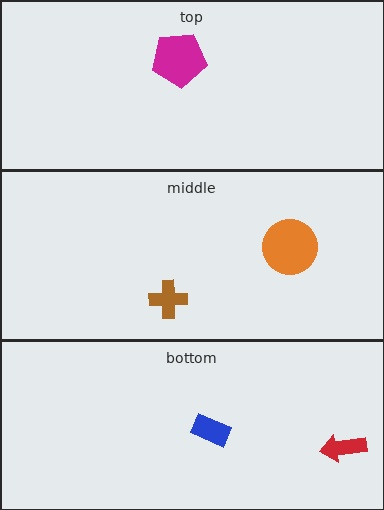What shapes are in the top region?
The magenta pentagon.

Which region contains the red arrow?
The bottom region.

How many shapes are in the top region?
1.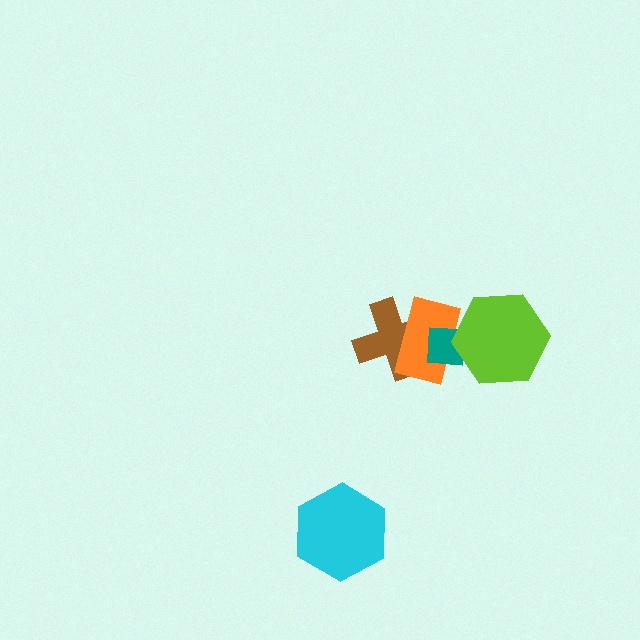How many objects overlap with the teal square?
3 objects overlap with the teal square.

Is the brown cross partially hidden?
Yes, it is partially covered by another shape.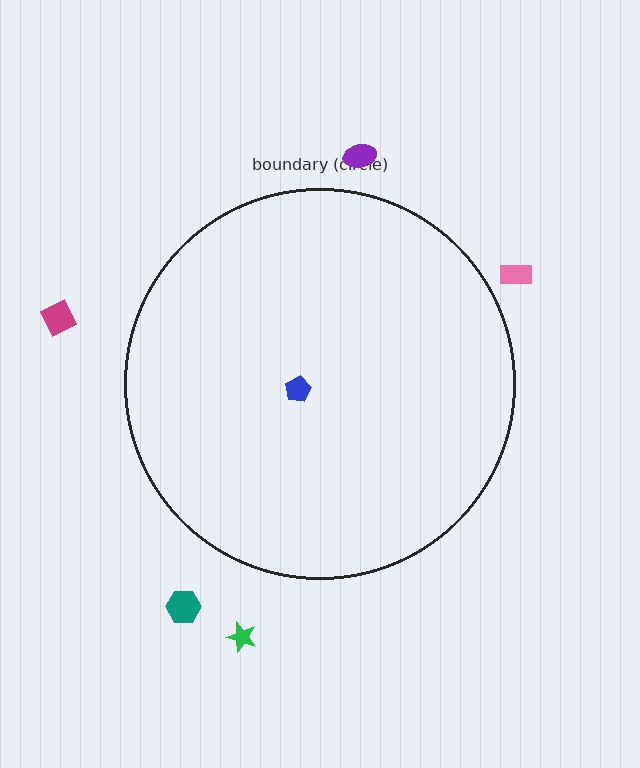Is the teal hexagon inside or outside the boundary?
Outside.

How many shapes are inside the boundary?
1 inside, 5 outside.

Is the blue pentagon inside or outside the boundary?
Inside.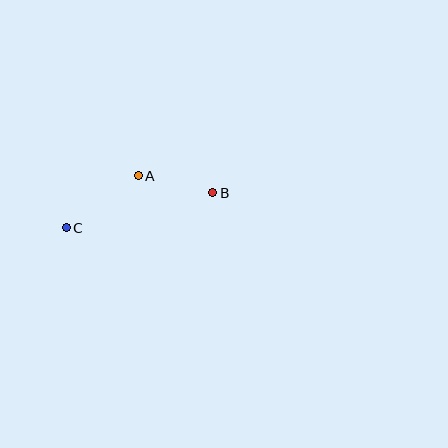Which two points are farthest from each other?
Points B and C are farthest from each other.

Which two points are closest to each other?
Points A and B are closest to each other.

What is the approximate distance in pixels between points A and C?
The distance between A and C is approximately 89 pixels.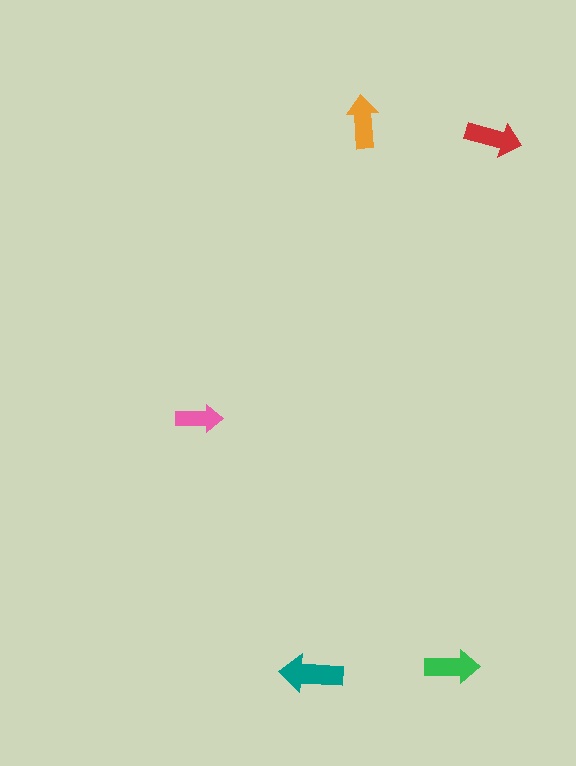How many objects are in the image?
There are 5 objects in the image.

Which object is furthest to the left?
The pink arrow is leftmost.